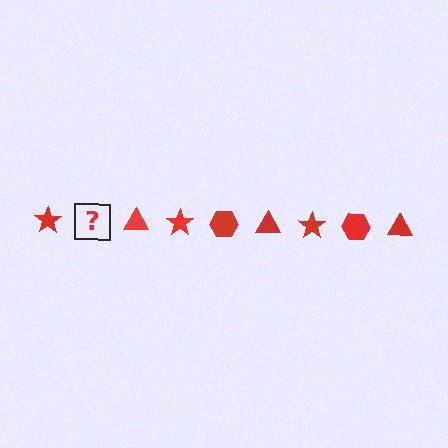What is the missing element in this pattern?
The missing element is a red hexagon.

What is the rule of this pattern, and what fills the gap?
The rule is that the pattern cycles through star, hexagon, triangle shapes in red. The gap should be filled with a red hexagon.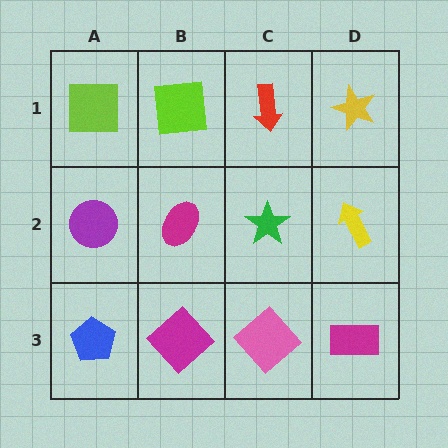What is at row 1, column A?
A lime square.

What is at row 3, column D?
A magenta rectangle.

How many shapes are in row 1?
4 shapes.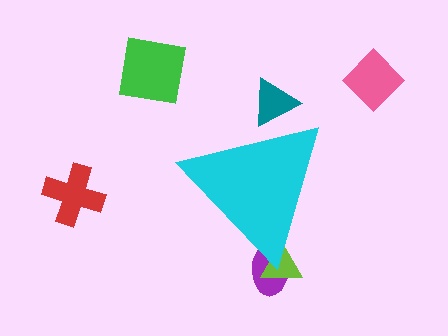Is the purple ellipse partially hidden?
Yes, the purple ellipse is partially hidden behind the cyan triangle.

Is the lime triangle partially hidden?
Yes, the lime triangle is partially hidden behind the cyan triangle.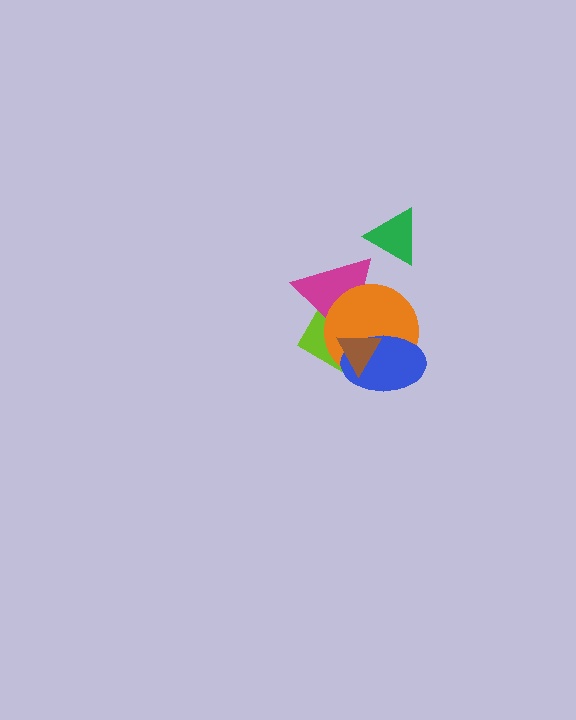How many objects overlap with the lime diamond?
4 objects overlap with the lime diamond.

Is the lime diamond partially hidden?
Yes, it is partially covered by another shape.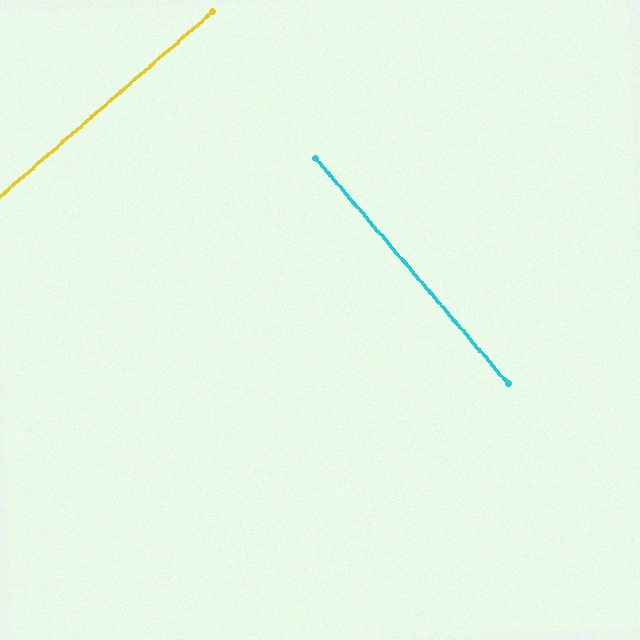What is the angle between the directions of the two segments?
Approximately 90 degrees.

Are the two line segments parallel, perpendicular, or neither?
Perpendicular — they meet at approximately 90°.